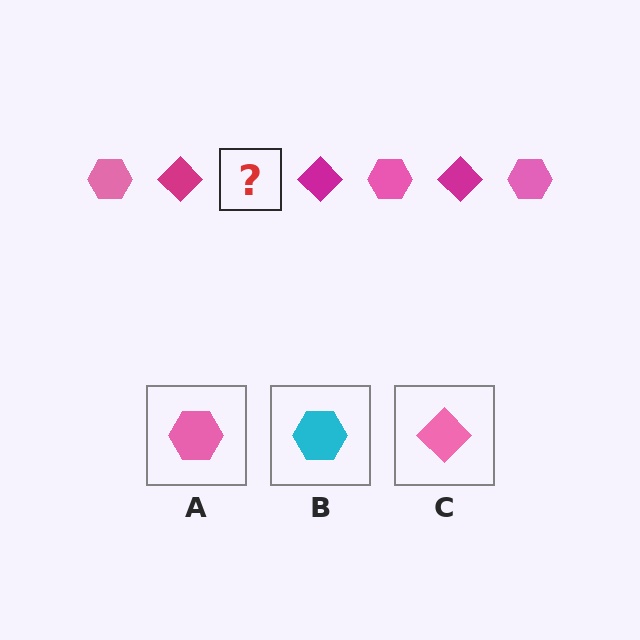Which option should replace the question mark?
Option A.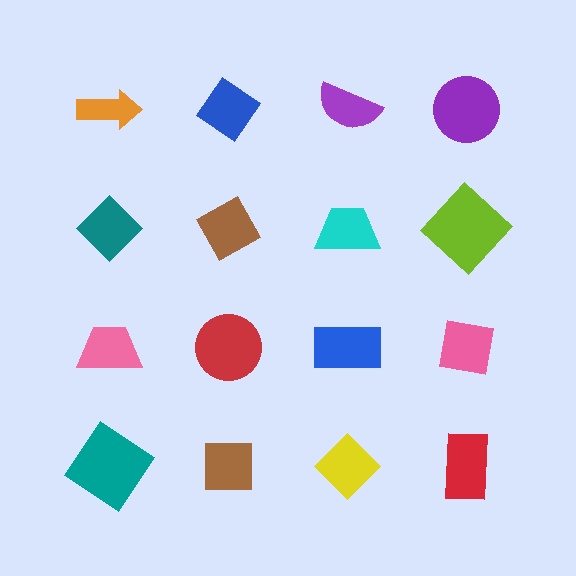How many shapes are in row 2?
4 shapes.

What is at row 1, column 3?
A purple semicircle.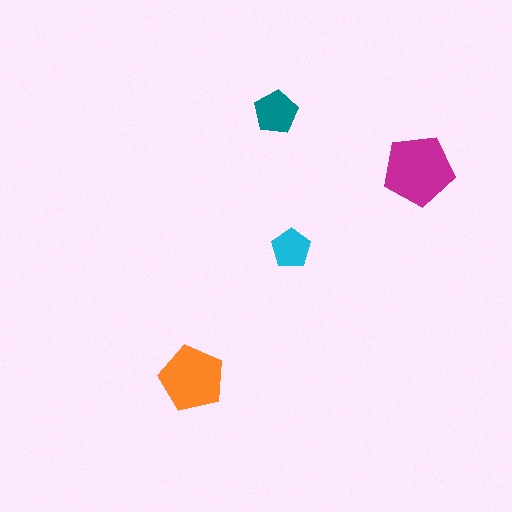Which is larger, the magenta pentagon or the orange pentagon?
The magenta one.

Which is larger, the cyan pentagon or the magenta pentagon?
The magenta one.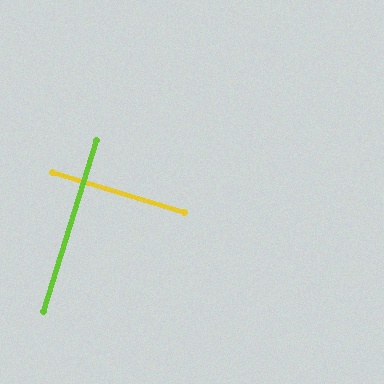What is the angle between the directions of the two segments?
Approximately 90 degrees.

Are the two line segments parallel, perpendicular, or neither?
Perpendicular — they meet at approximately 90°.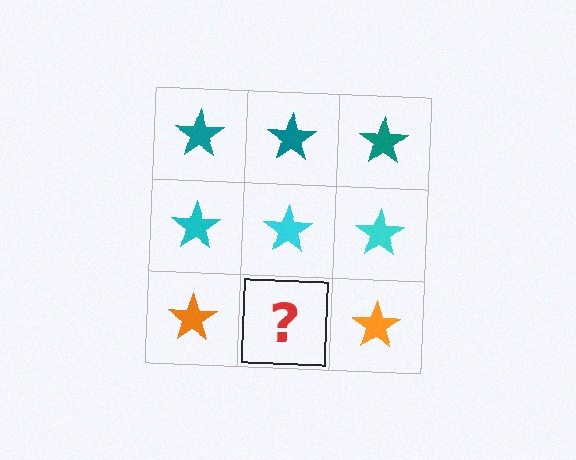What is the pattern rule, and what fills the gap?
The rule is that each row has a consistent color. The gap should be filled with an orange star.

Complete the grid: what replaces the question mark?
The question mark should be replaced with an orange star.